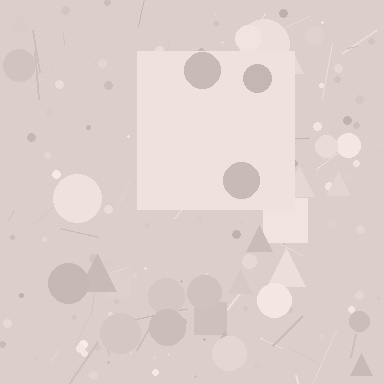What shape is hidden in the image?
A square is hidden in the image.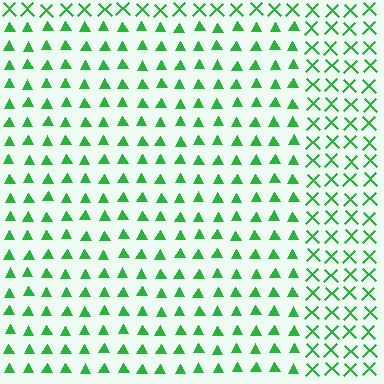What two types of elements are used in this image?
The image uses triangles inside the rectangle region and X marks outside it.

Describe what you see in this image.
The image is filled with small green elements arranged in a uniform grid. A rectangle-shaped region contains triangles, while the surrounding area contains X marks. The boundary is defined purely by the change in element shape.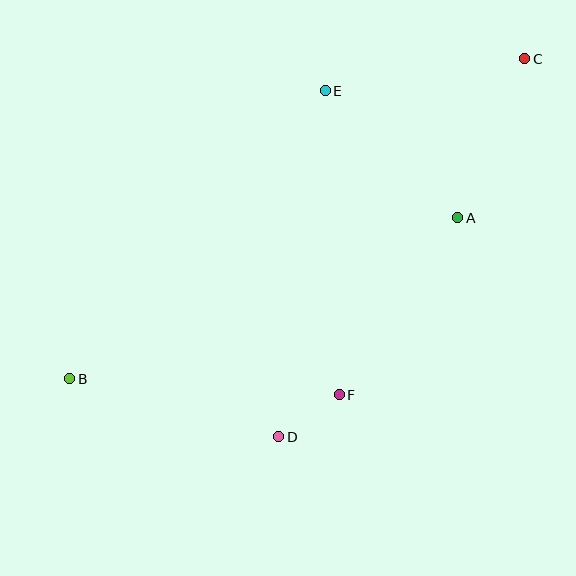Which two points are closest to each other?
Points D and F are closest to each other.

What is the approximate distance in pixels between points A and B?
The distance between A and B is approximately 420 pixels.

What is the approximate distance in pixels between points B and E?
The distance between B and E is approximately 385 pixels.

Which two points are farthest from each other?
Points B and C are farthest from each other.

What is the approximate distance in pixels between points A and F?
The distance between A and F is approximately 213 pixels.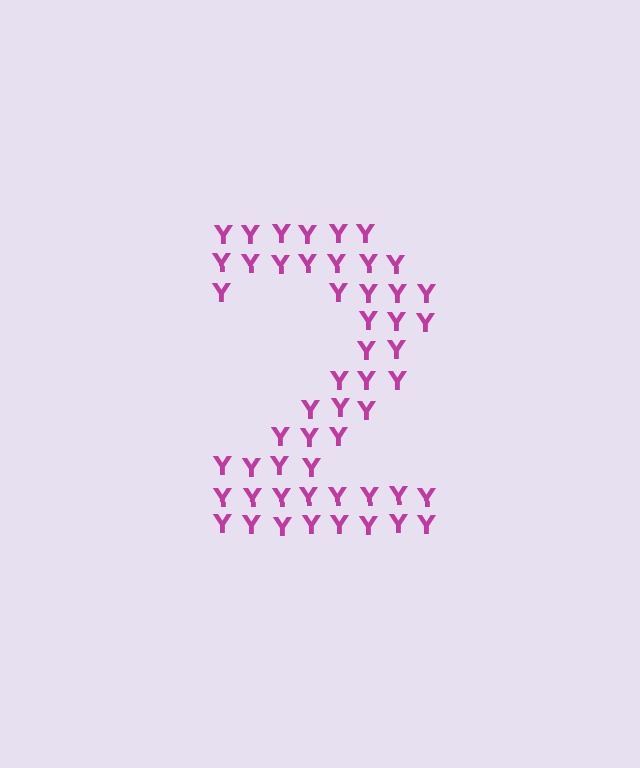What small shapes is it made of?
It is made of small letter Y's.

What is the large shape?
The large shape is the digit 2.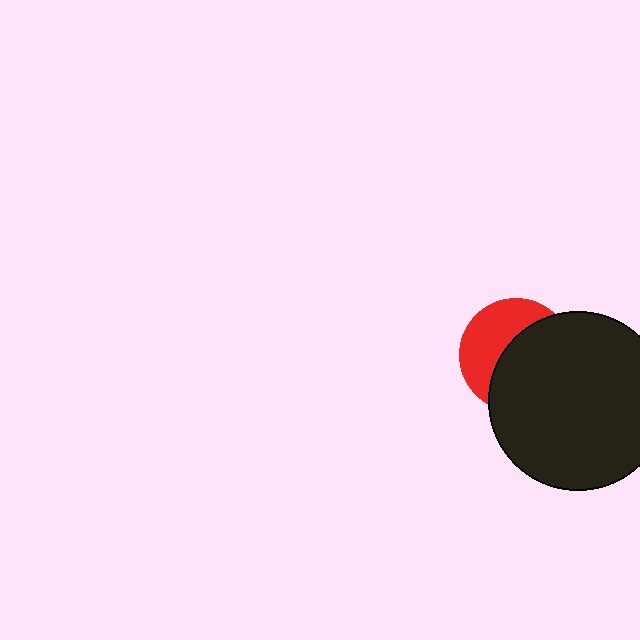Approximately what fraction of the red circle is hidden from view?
Roughly 57% of the red circle is hidden behind the black circle.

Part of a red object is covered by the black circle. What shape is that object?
It is a circle.